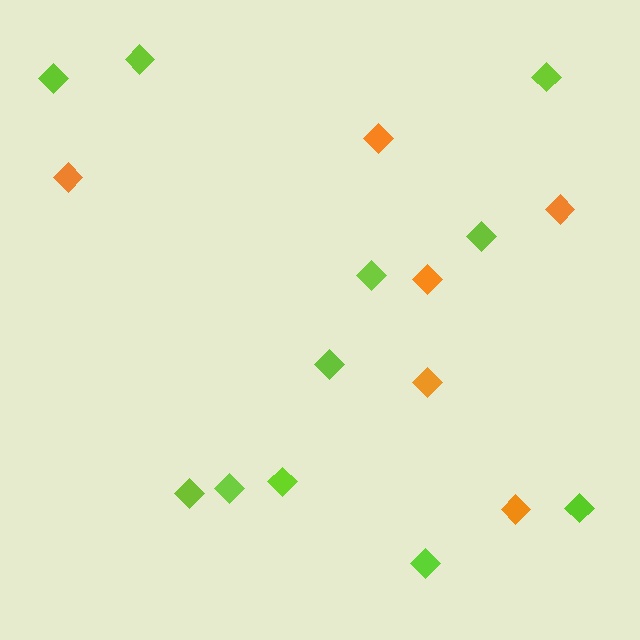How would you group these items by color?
There are 2 groups: one group of orange diamonds (6) and one group of lime diamonds (11).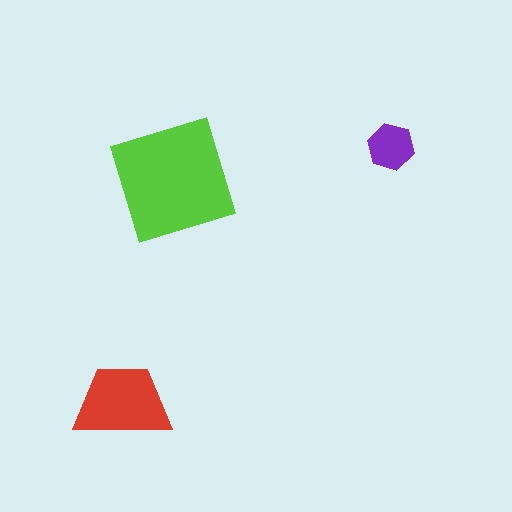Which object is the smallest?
The purple hexagon.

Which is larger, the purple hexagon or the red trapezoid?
The red trapezoid.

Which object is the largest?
The lime square.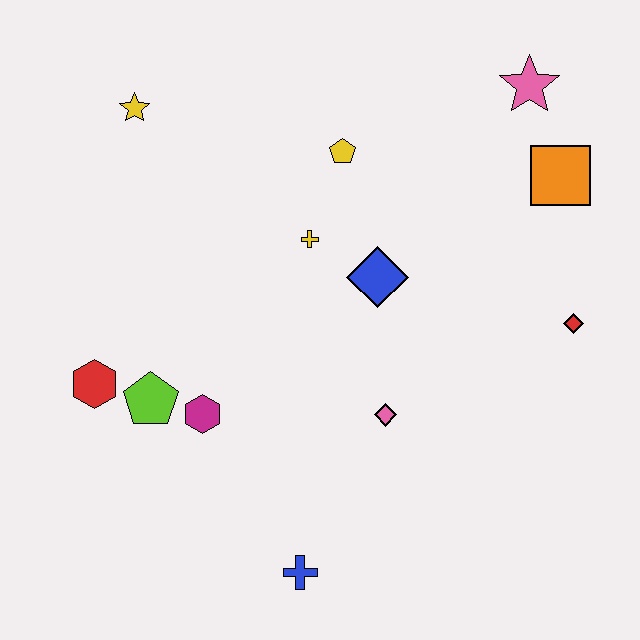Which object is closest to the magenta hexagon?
The lime pentagon is closest to the magenta hexagon.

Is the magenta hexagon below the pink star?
Yes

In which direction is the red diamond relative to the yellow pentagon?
The red diamond is to the right of the yellow pentagon.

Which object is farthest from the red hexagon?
The pink star is farthest from the red hexagon.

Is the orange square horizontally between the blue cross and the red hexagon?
No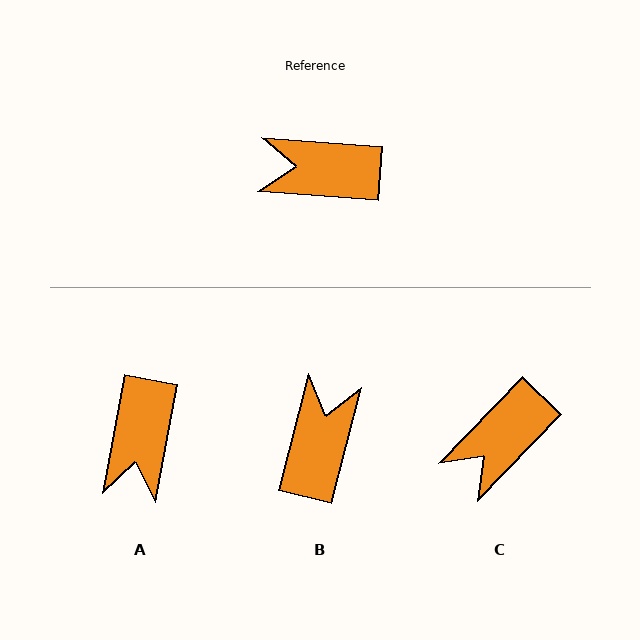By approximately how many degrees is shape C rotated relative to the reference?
Approximately 51 degrees counter-clockwise.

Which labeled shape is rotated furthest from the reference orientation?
B, about 100 degrees away.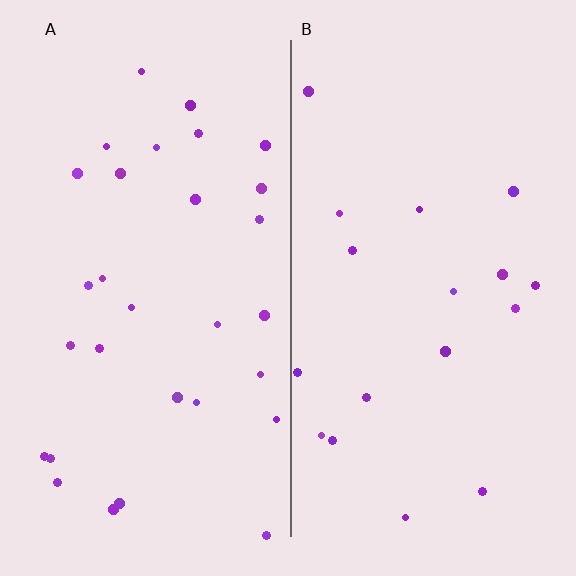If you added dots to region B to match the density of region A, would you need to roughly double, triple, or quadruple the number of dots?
Approximately double.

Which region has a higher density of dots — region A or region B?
A (the left).